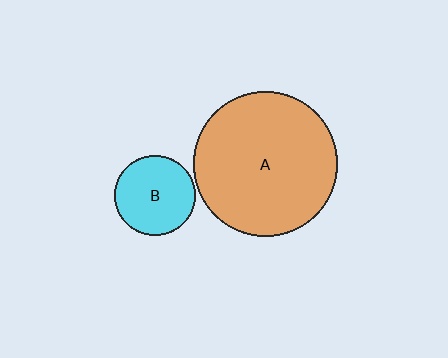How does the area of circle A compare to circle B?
Approximately 3.2 times.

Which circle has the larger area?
Circle A (orange).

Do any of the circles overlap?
No, none of the circles overlap.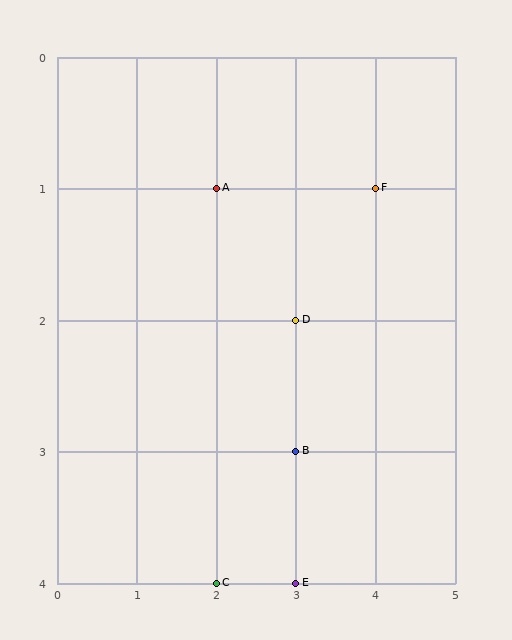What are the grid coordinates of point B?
Point B is at grid coordinates (3, 3).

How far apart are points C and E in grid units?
Points C and E are 1 column apart.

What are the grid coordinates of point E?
Point E is at grid coordinates (3, 4).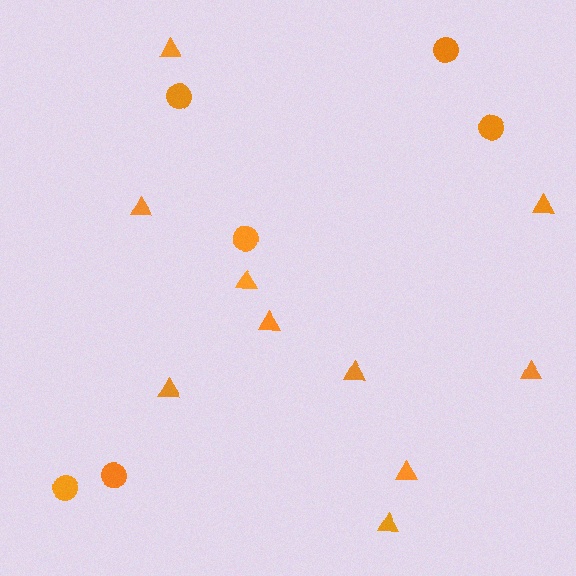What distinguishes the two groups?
There are 2 groups: one group of triangles (10) and one group of circles (6).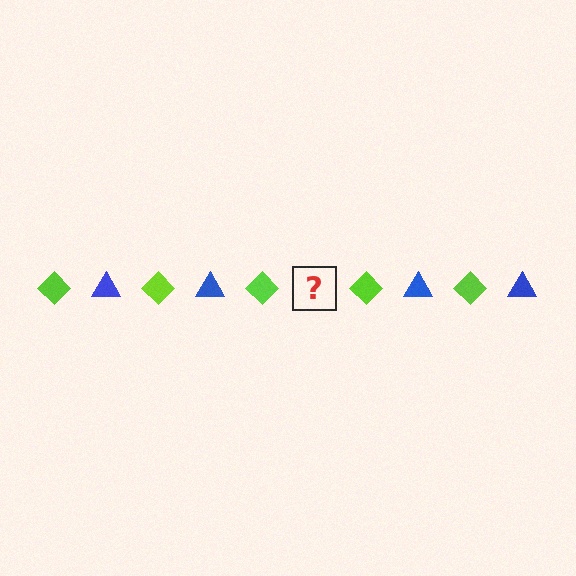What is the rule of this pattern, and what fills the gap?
The rule is that the pattern alternates between lime diamond and blue triangle. The gap should be filled with a blue triangle.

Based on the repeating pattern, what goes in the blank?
The blank should be a blue triangle.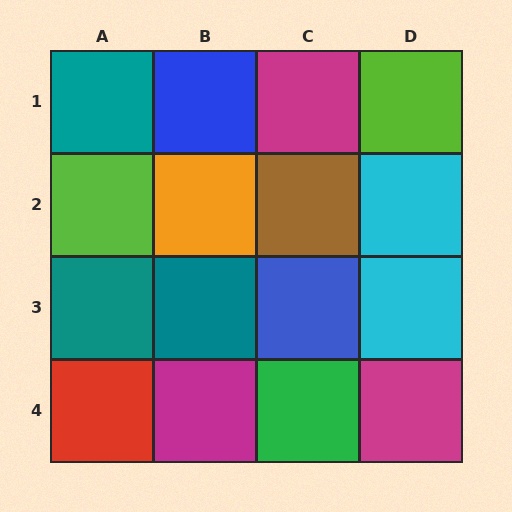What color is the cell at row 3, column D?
Cyan.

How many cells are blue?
2 cells are blue.